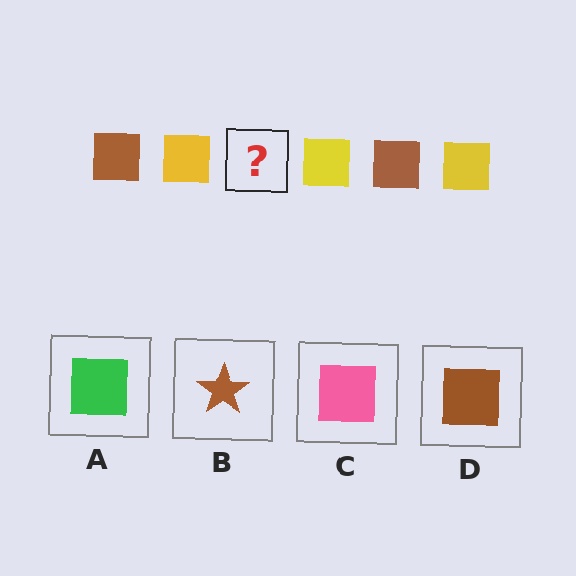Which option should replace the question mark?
Option D.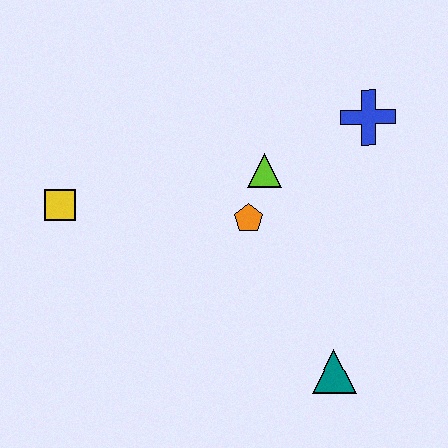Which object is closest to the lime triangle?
The orange pentagon is closest to the lime triangle.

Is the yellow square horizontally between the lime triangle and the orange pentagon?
No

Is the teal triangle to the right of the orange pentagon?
Yes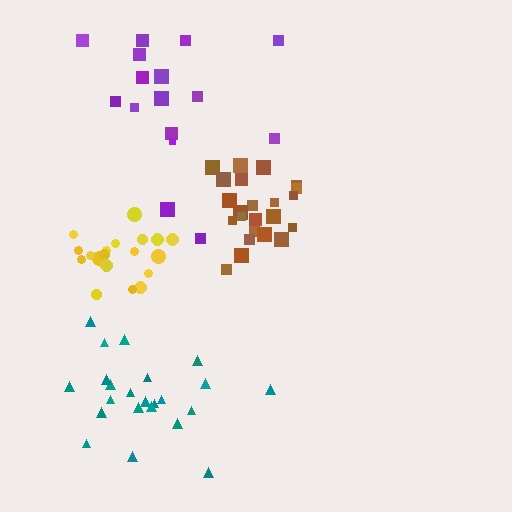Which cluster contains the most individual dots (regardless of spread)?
Brown (24).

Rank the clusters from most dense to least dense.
brown, yellow, teal, purple.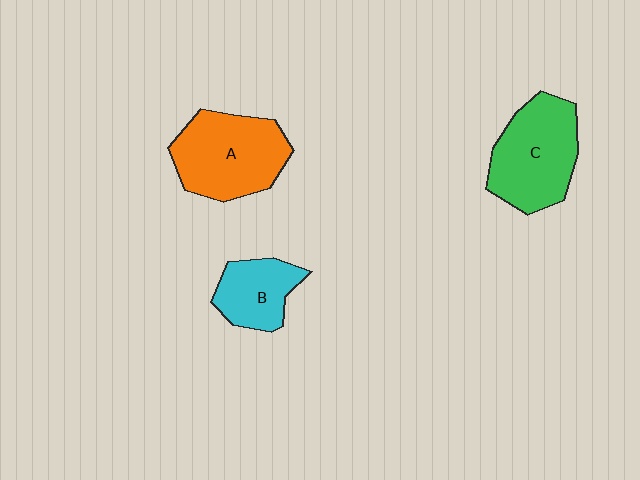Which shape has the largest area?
Shape A (orange).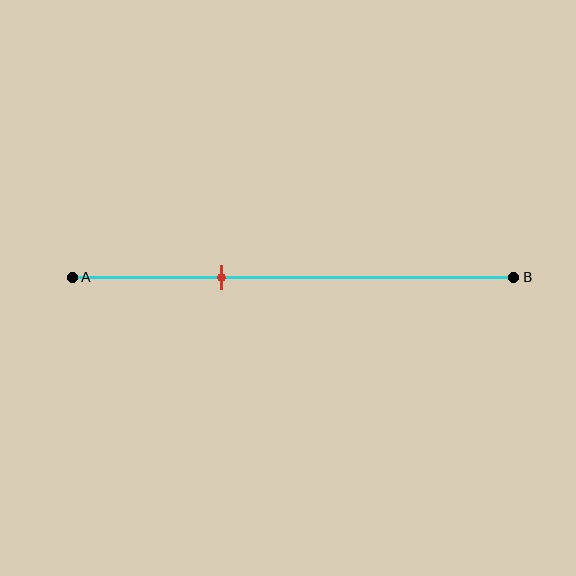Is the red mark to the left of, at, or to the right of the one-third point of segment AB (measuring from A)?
The red mark is approximately at the one-third point of segment AB.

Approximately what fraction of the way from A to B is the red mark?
The red mark is approximately 35% of the way from A to B.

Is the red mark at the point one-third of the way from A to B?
Yes, the mark is approximately at the one-third point.